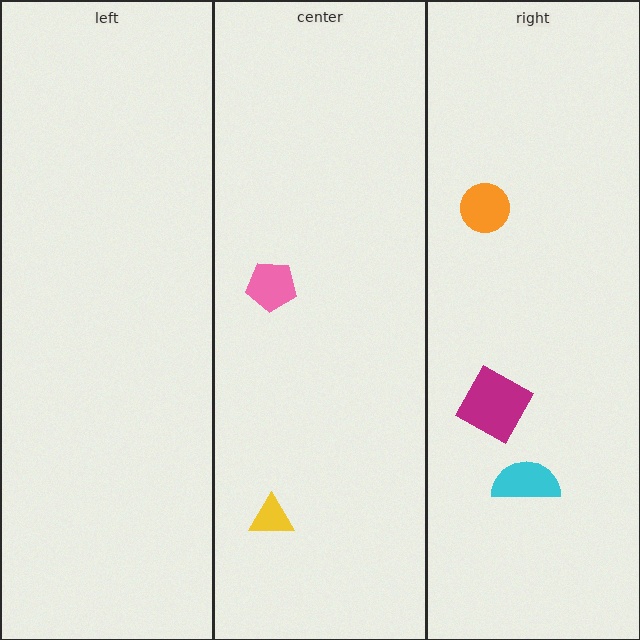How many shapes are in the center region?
2.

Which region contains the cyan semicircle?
The right region.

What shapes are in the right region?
The orange circle, the magenta square, the cyan semicircle.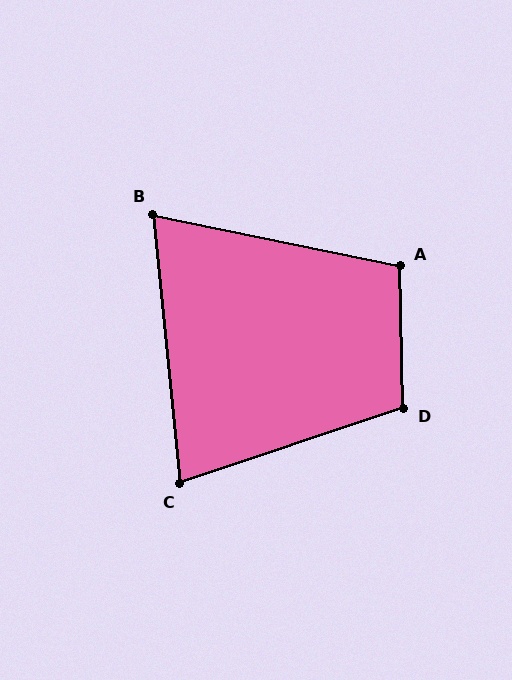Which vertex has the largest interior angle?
D, at approximately 107 degrees.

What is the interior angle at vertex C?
Approximately 77 degrees (acute).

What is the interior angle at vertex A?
Approximately 103 degrees (obtuse).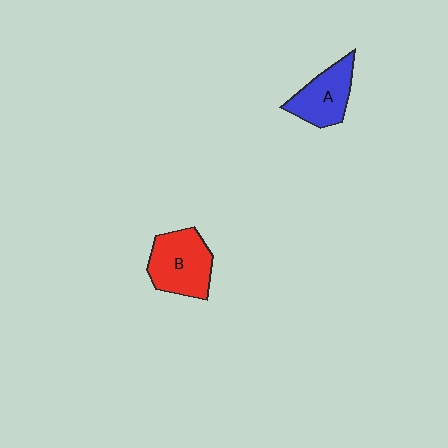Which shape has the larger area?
Shape B (red).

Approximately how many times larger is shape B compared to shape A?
Approximately 1.2 times.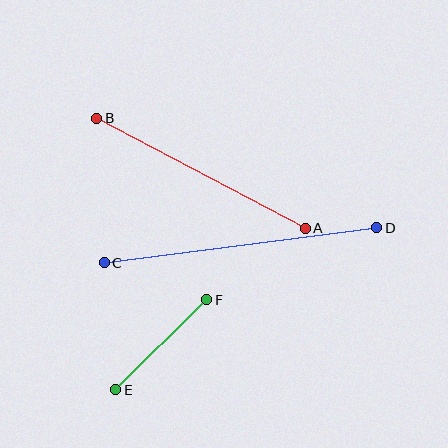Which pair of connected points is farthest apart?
Points C and D are farthest apart.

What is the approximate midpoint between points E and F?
The midpoint is at approximately (161, 345) pixels.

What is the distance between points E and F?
The distance is approximately 128 pixels.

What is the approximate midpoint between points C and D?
The midpoint is at approximately (240, 245) pixels.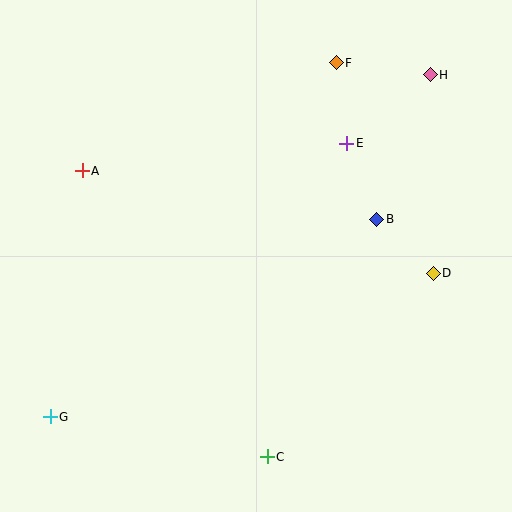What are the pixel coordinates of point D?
Point D is at (433, 273).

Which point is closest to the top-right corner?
Point H is closest to the top-right corner.